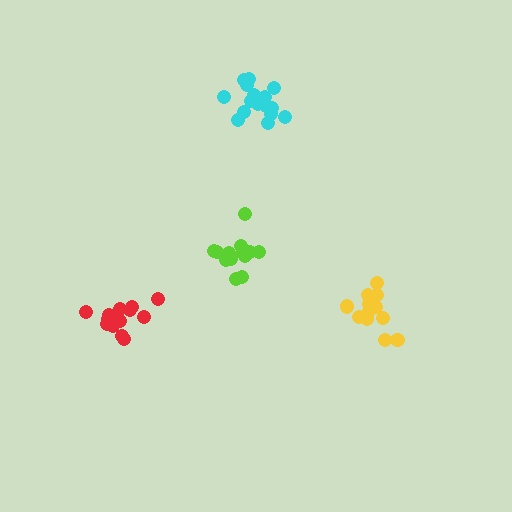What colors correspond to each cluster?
The clusters are colored: cyan, yellow, red, lime.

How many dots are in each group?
Group 1: 16 dots, Group 2: 12 dots, Group 3: 13 dots, Group 4: 13 dots (54 total).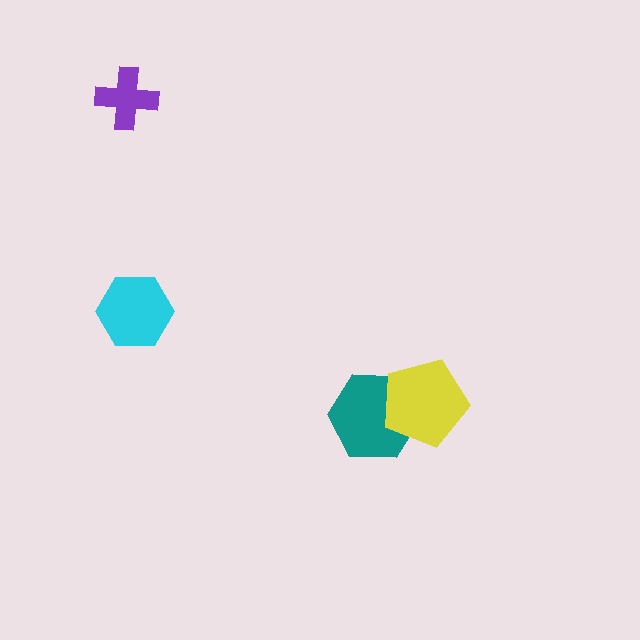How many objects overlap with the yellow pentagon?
1 object overlaps with the yellow pentagon.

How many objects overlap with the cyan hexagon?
0 objects overlap with the cyan hexagon.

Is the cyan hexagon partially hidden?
No, no other shape covers it.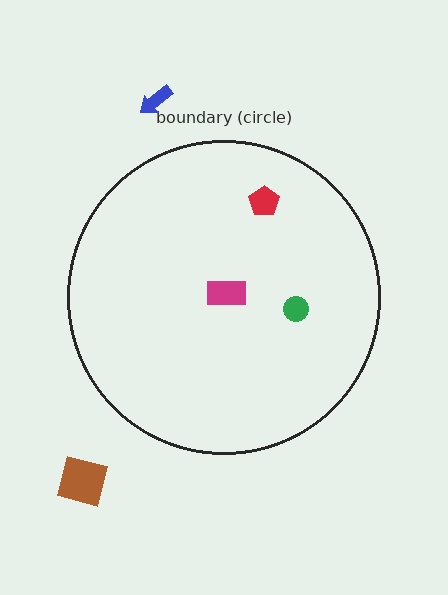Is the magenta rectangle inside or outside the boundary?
Inside.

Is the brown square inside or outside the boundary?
Outside.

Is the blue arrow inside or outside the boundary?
Outside.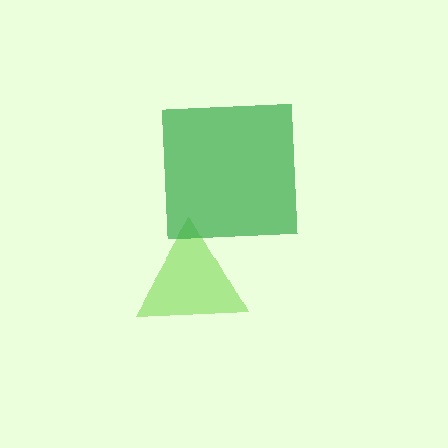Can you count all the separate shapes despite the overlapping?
Yes, there are 2 separate shapes.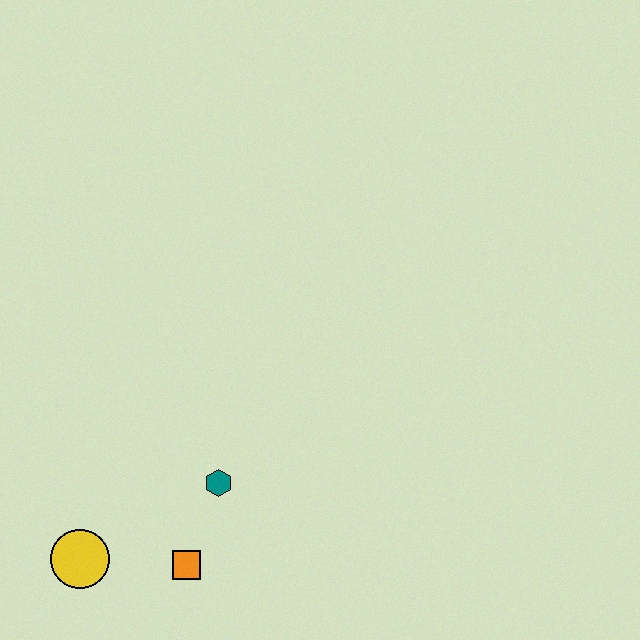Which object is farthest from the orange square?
The yellow circle is farthest from the orange square.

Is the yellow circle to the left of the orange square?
Yes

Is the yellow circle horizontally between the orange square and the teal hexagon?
No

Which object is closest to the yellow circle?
The orange square is closest to the yellow circle.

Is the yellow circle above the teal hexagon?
No